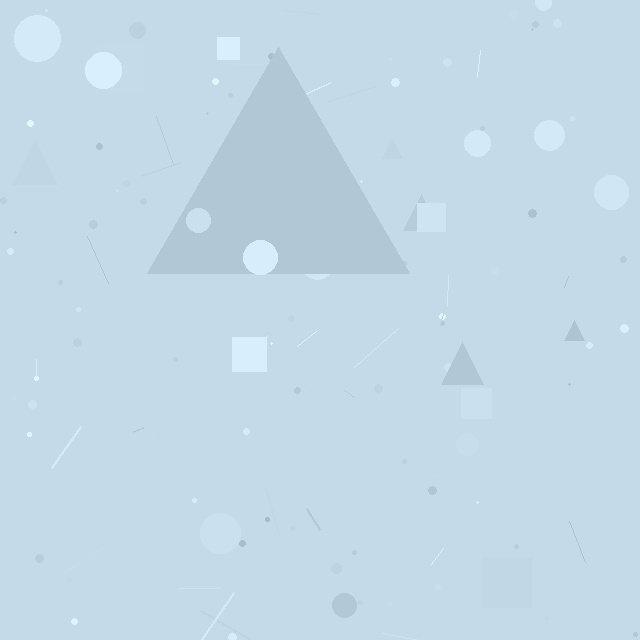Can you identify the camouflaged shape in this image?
The camouflaged shape is a triangle.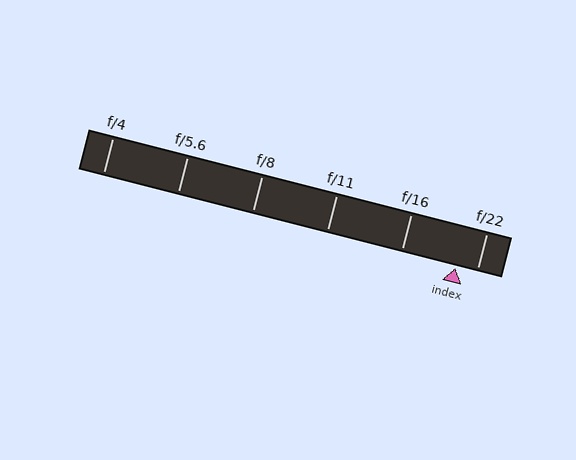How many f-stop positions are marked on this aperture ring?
There are 6 f-stop positions marked.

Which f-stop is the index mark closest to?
The index mark is closest to f/22.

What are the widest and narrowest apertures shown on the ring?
The widest aperture shown is f/4 and the narrowest is f/22.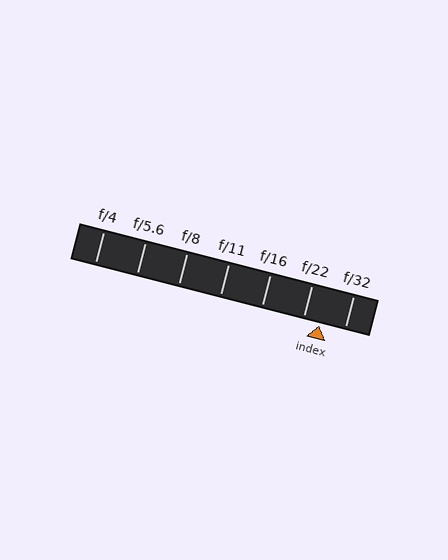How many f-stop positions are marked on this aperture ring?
There are 7 f-stop positions marked.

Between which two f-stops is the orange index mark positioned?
The index mark is between f/22 and f/32.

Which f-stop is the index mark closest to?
The index mark is closest to f/22.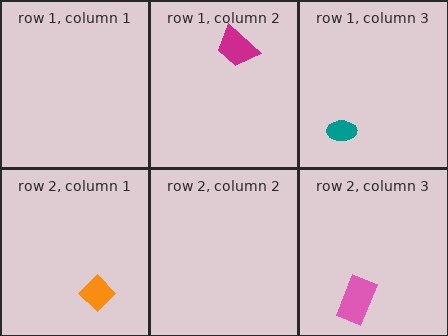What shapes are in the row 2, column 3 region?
The pink rectangle.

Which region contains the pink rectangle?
The row 2, column 3 region.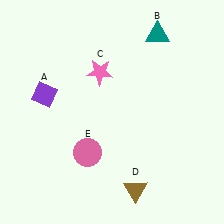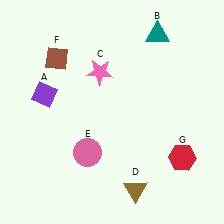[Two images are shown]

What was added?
A brown diamond (F), a red hexagon (G) were added in Image 2.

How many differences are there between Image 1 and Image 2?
There are 2 differences between the two images.